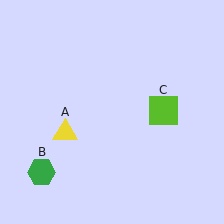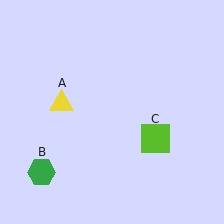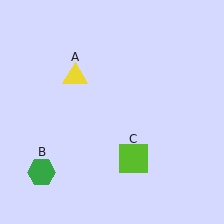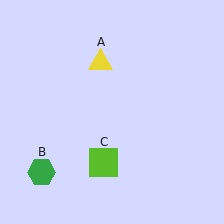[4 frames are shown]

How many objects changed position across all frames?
2 objects changed position: yellow triangle (object A), lime square (object C).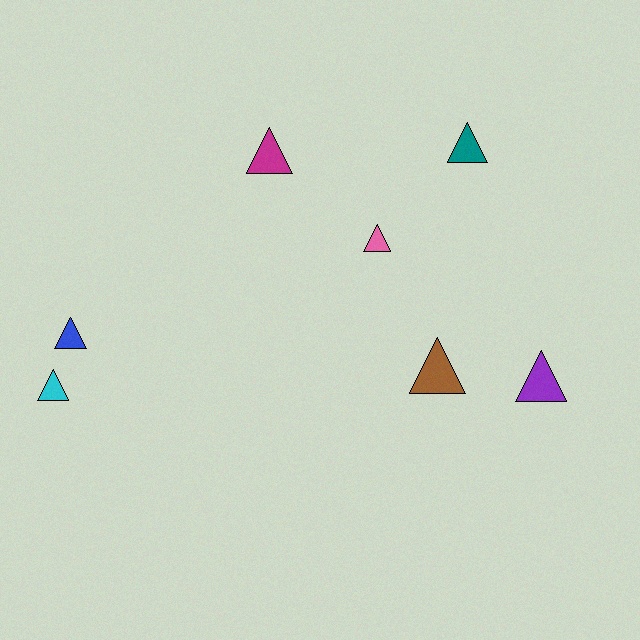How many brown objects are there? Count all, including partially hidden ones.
There is 1 brown object.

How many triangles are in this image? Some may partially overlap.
There are 7 triangles.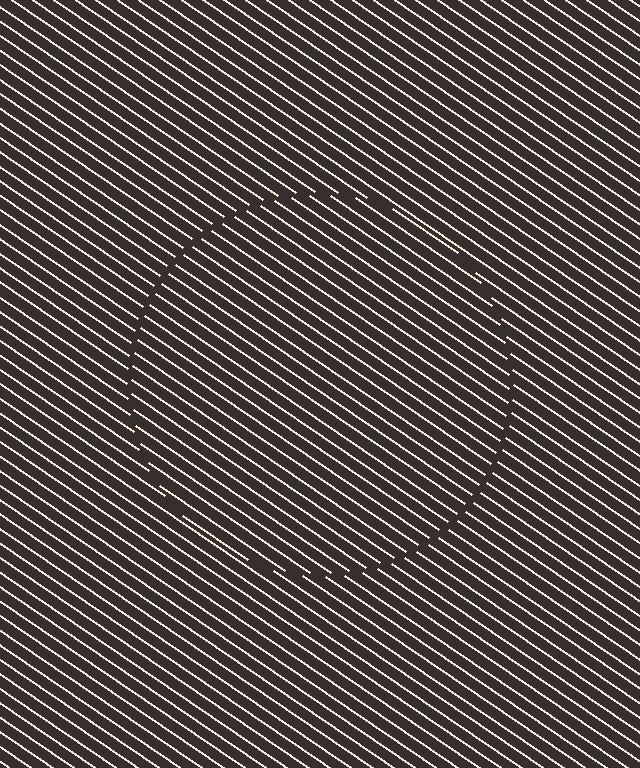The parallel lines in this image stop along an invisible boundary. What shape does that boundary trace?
An illusory circle. The interior of the shape contains the same grating, shifted by half a period — the contour is defined by the phase discontinuity where line-ends from the inner and outer gratings abut.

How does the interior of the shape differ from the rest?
The interior of the shape contains the same grating, shifted by half a period — the contour is defined by the phase discontinuity where line-ends from the inner and outer gratings abut.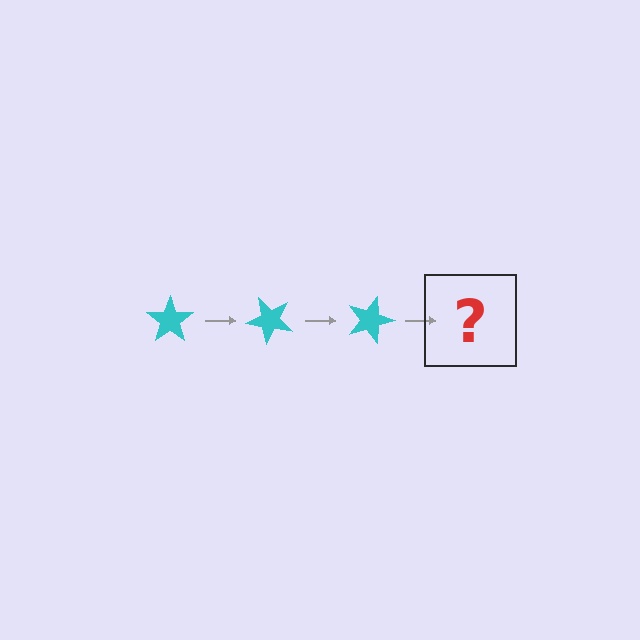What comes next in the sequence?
The next element should be a cyan star rotated 135 degrees.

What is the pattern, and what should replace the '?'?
The pattern is that the star rotates 45 degrees each step. The '?' should be a cyan star rotated 135 degrees.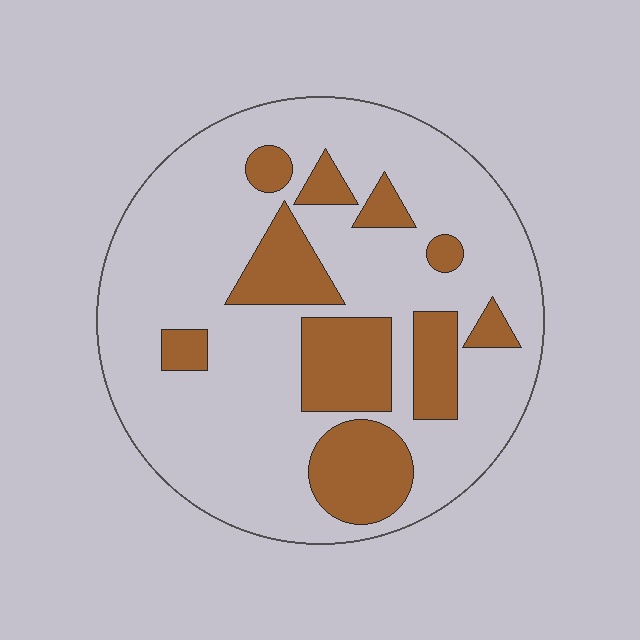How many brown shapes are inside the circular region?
10.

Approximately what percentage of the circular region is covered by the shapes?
Approximately 25%.